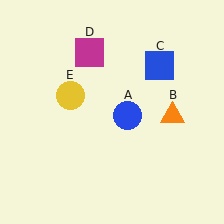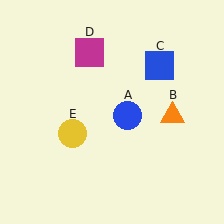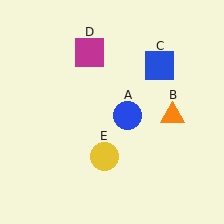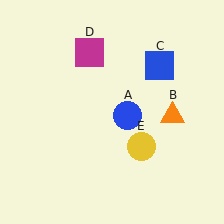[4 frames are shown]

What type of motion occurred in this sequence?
The yellow circle (object E) rotated counterclockwise around the center of the scene.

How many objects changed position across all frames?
1 object changed position: yellow circle (object E).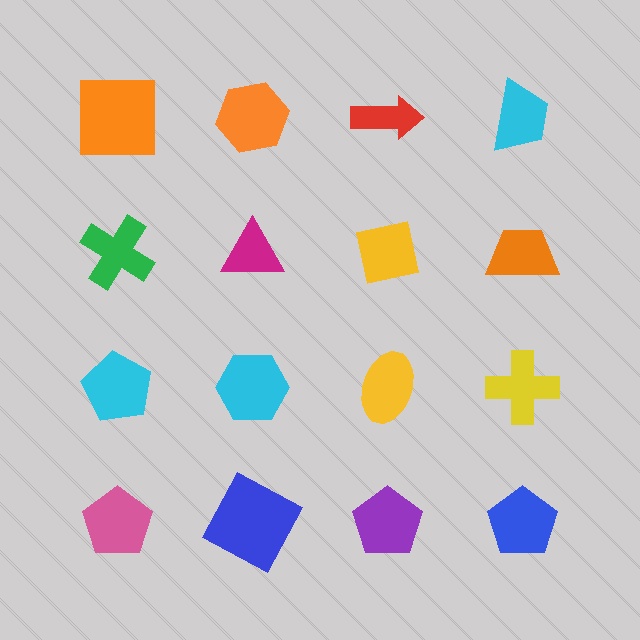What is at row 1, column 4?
A cyan trapezoid.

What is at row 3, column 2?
A cyan hexagon.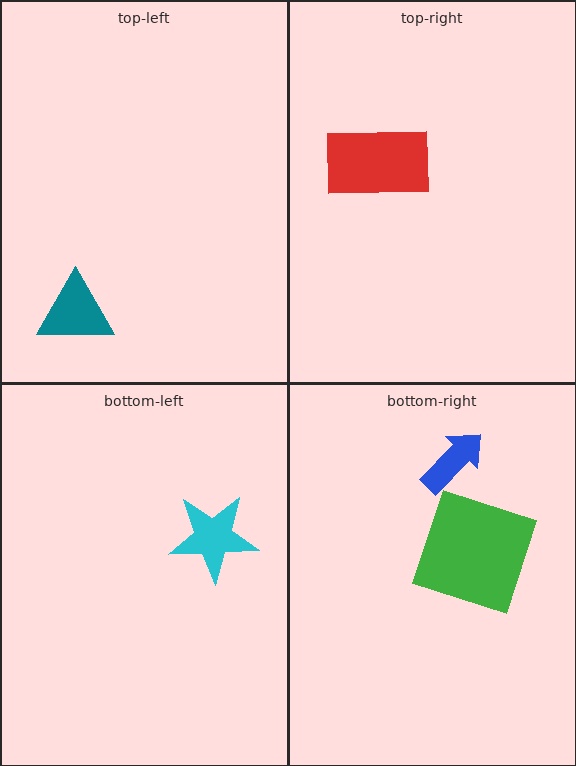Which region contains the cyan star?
The bottom-left region.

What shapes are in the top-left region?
The teal triangle.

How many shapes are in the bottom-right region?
2.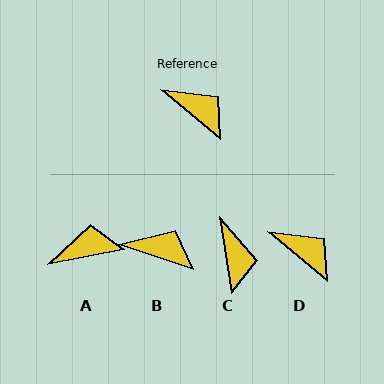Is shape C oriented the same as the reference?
No, it is off by about 42 degrees.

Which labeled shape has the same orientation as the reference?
D.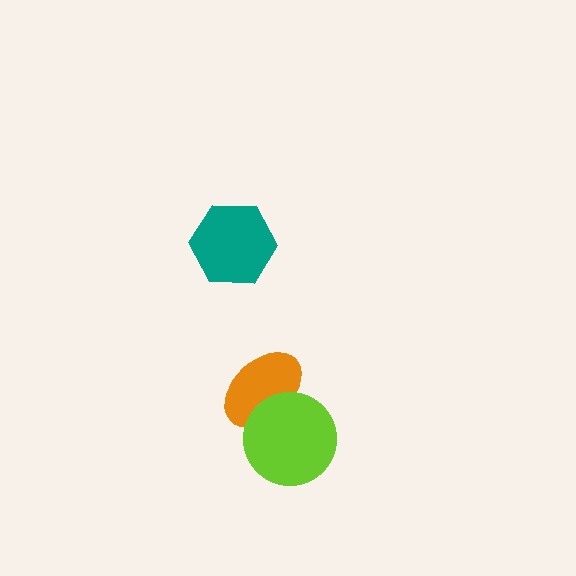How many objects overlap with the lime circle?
1 object overlaps with the lime circle.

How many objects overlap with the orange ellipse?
1 object overlaps with the orange ellipse.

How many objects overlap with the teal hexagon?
0 objects overlap with the teal hexagon.